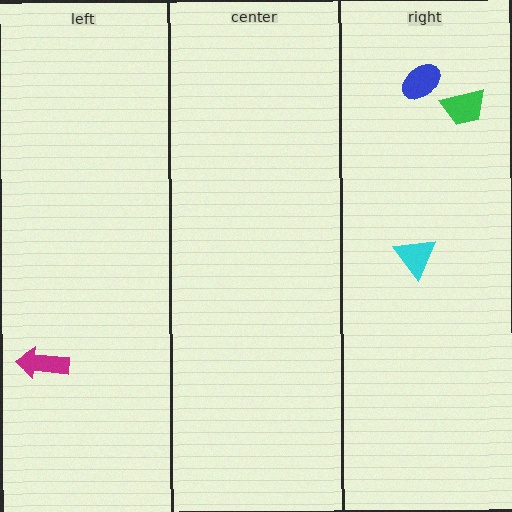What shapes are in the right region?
The cyan triangle, the blue ellipse, the green trapezoid.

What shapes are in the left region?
The magenta arrow.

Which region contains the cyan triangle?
The right region.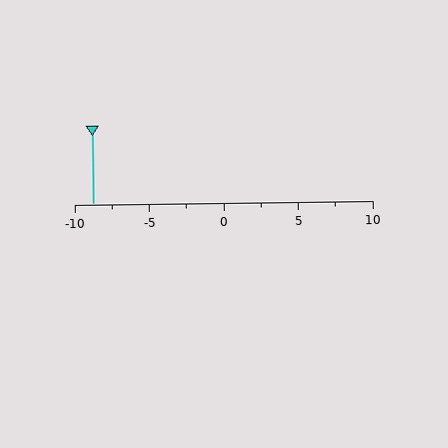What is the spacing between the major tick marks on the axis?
The major ticks are spaced 5 apart.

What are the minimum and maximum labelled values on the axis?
The axis runs from -10 to 10.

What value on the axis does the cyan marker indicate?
The marker indicates approximately -8.8.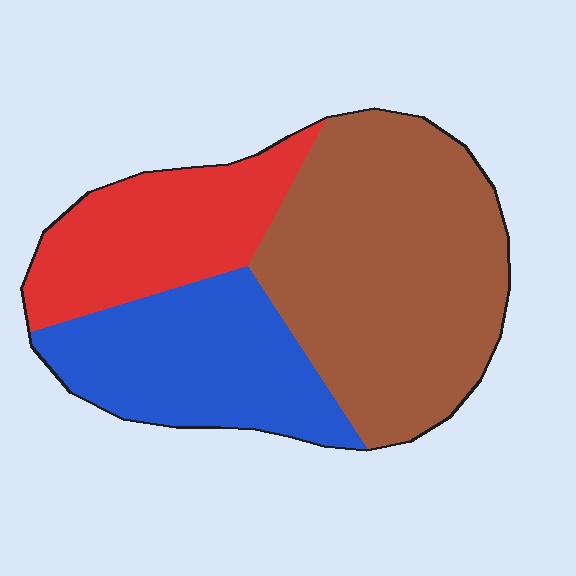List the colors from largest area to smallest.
From largest to smallest: brown, blue, red.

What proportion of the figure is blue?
Blue covers roughly 25% of the figure.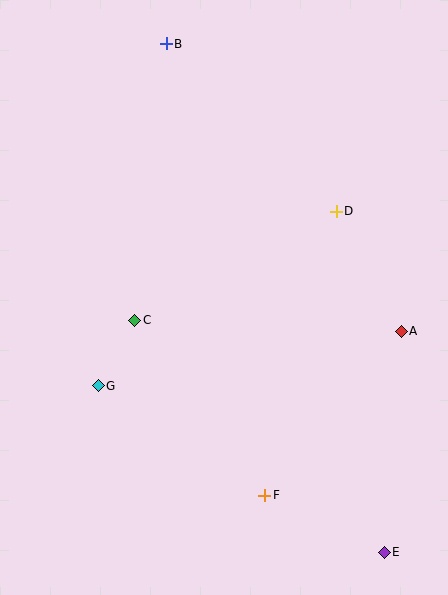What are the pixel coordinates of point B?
Point B is at (166, 44).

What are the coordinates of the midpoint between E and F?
The midpoint between E and F is at (325, 524).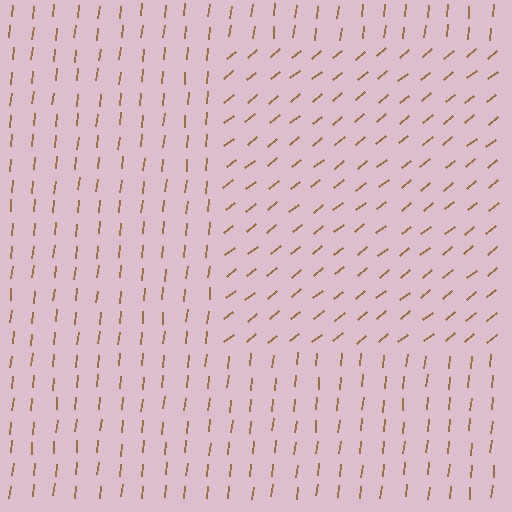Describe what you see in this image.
The image is filled with small brown line segments. A rectangle region in the image has lines oriented differently from the surrounding lines, creating a visible texture boundary.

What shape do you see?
I see a rectangle.